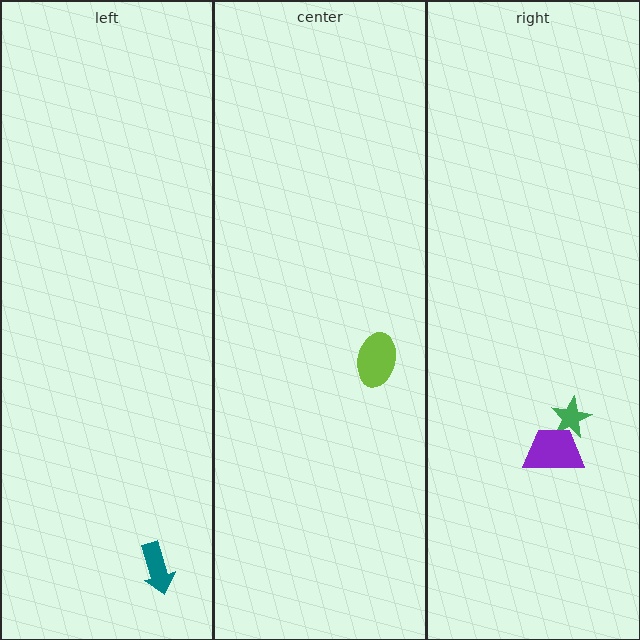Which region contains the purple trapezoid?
The right region.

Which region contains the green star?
The right region.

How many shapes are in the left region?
1.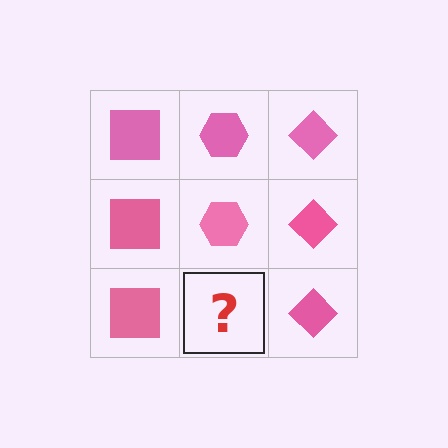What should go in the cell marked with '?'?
The missing cell should contain a pink hexagon.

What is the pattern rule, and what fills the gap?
The rule is that each column has a consistent shape. The gap should be filled with a pink hexagon.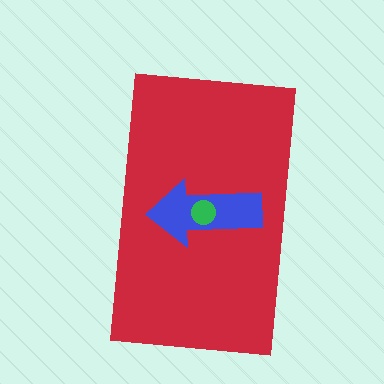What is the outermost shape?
The red rectangle.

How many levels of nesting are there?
3.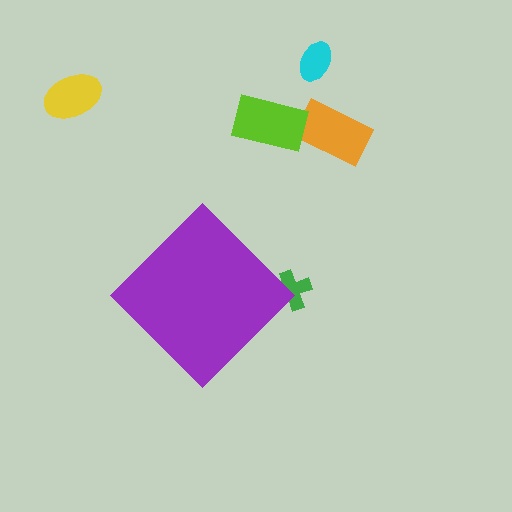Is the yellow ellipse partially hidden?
No, the yellow ellipse is fully visible.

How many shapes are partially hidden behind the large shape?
1 shape is partially hidden.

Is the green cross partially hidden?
Yes, the green cross is partially hidden behind the purple diamond.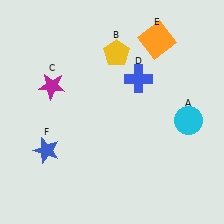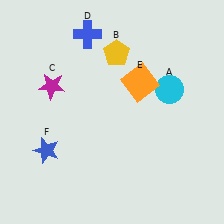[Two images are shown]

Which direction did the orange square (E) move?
The orange square (E) moved down.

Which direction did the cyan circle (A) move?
The cyan circle (A) moved up.